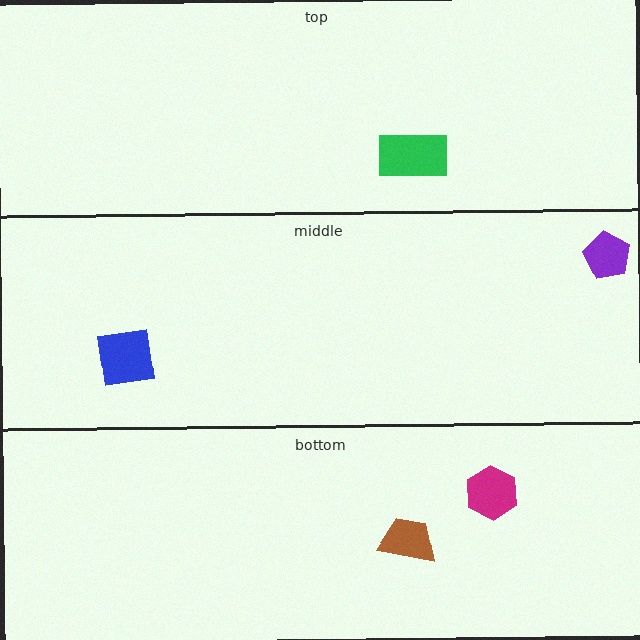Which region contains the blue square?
The middle region.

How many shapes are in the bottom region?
2.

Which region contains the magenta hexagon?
The bottom region.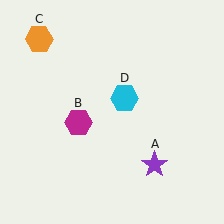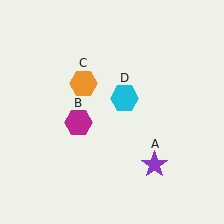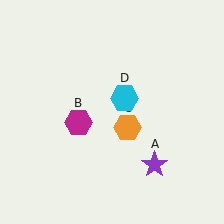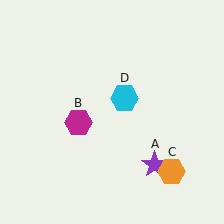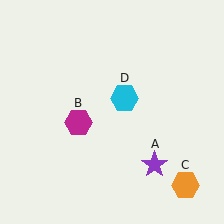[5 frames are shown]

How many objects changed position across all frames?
1 object changed position: orange hexagon (object C).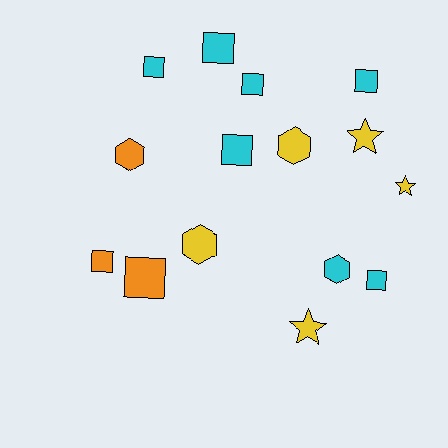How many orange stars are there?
There are no orange stars.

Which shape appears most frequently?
Square, with 8 objects.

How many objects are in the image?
There are 15 objects.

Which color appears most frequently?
Cyan, with 7 objects.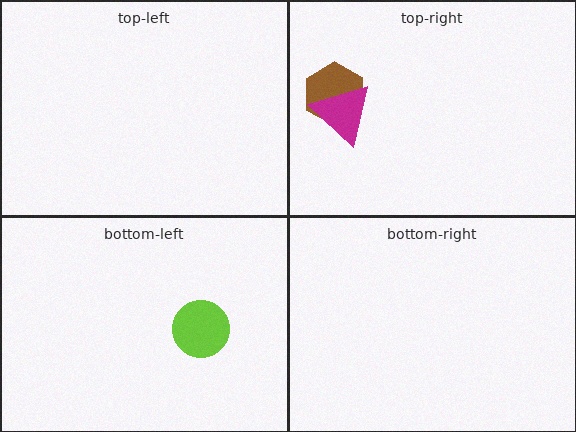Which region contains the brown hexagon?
The top-right region.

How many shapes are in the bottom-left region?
1.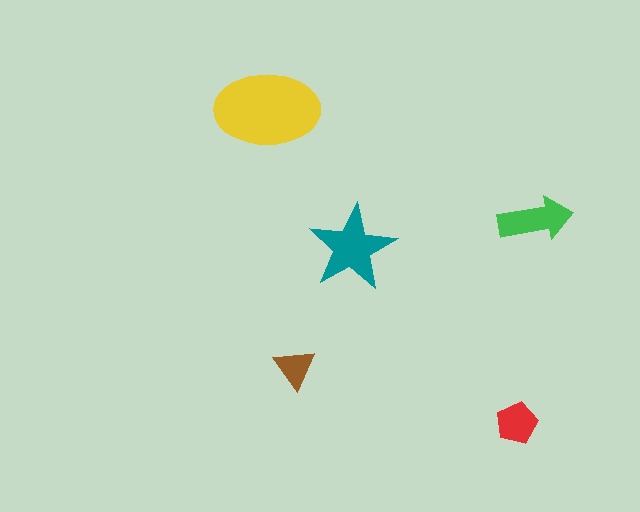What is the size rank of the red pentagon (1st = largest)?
4th.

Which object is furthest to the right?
The green arrow is rightmost.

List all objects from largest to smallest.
The yellow ellipse, the teal star, the green arrow, the red pentagon, the brown triangle.